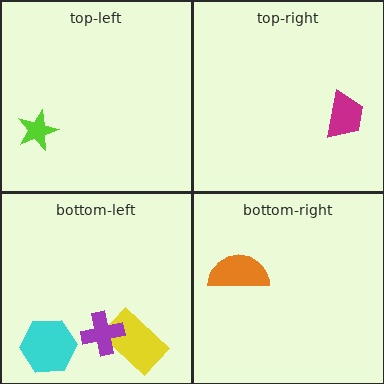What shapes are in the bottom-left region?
The cyan hexagon, the yellow rectangle, the purple cross.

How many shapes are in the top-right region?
1.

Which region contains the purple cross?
The bottom-left region.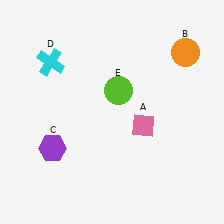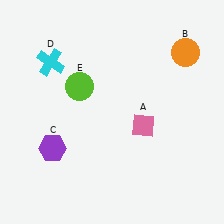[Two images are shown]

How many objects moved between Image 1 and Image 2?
1 object moved between the two images.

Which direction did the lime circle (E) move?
The lime circle (E) moved left.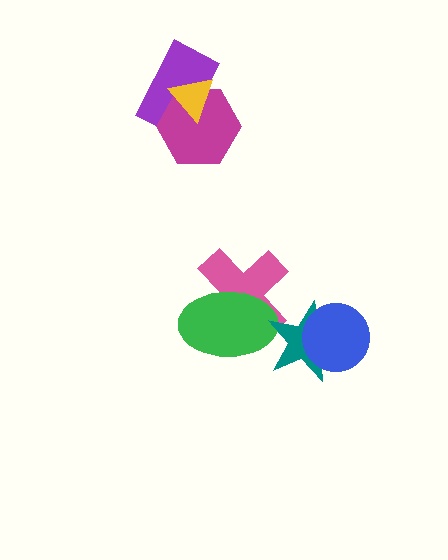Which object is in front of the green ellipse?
The teal star is in front of the green ellipse.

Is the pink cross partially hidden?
Yes, it is partially covered by another shape.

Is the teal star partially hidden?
Yes, it is partially covered by another shape.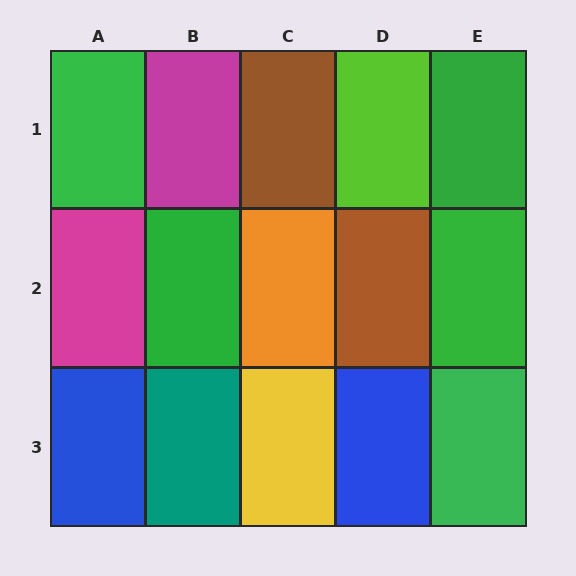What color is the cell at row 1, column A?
Green.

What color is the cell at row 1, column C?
Brown.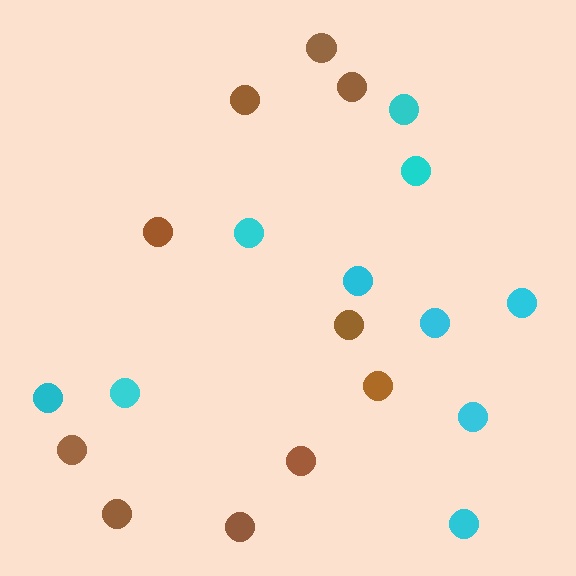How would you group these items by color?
There are 2 groups: one group of brown circles (10) and one group of cyan circles (10).